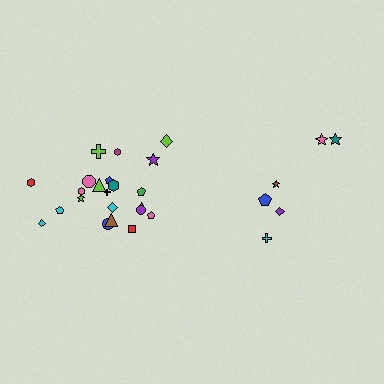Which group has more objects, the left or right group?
The left group.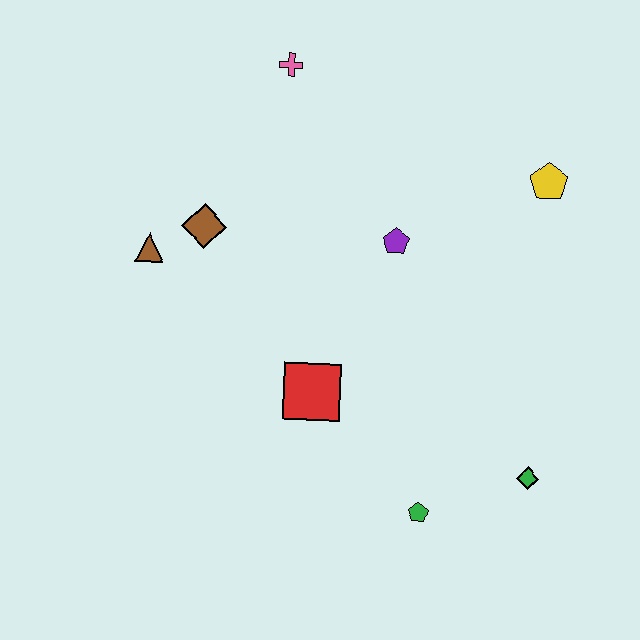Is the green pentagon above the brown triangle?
No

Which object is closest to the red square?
The green pentagon is closest to the red square.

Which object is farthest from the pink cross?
The green diamond is farthest from the pink cross.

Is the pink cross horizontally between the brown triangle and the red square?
Yes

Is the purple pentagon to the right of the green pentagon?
No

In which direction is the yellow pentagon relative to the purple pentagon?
The yellow pentagon is to the right of the purple pentagon.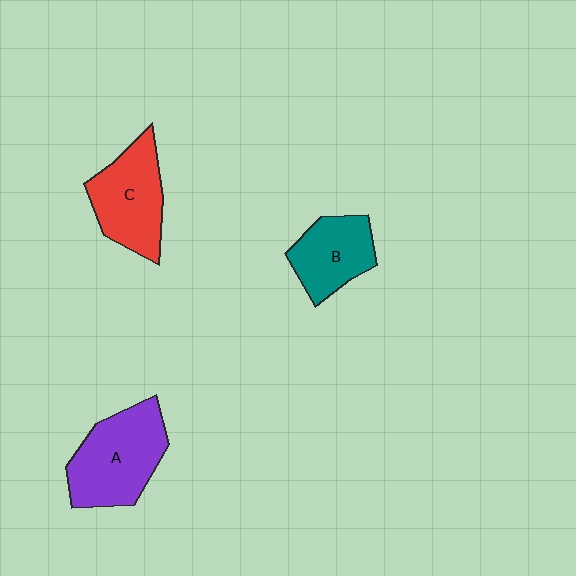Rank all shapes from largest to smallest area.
From largest to smallest: A (purple), C (red), B (teal).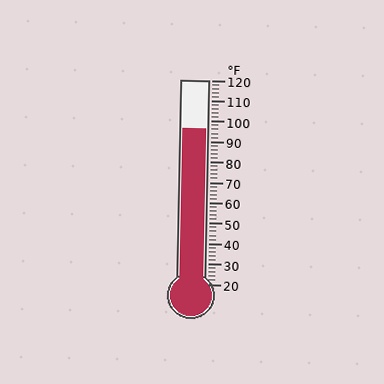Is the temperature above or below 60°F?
The temperature is above 60°F.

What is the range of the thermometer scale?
The thermometer scale ranges from 20°F to 120°F.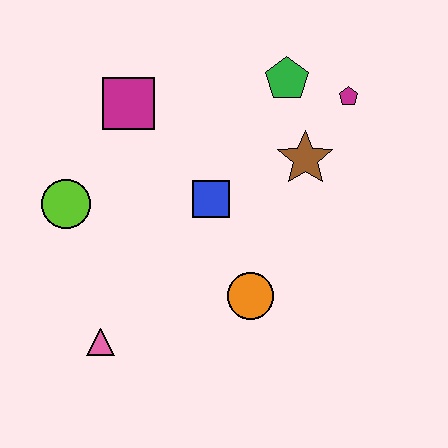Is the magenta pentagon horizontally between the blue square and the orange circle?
No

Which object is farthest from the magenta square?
The pink triangle is farthest from the magenta square.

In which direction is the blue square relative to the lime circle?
The blue square is to the right of the lime circle.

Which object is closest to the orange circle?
The blue square is closest to the orange circle.